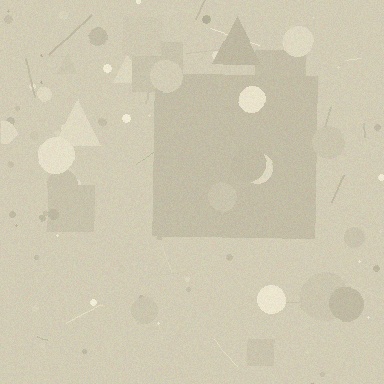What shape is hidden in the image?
A square is hidden in the image.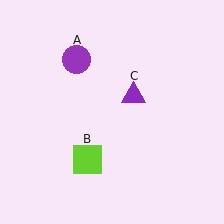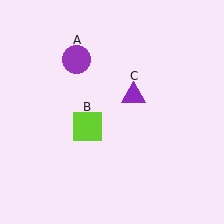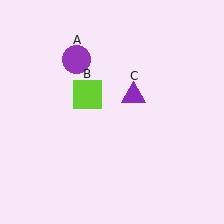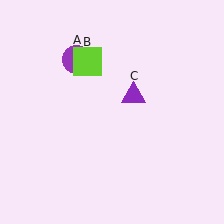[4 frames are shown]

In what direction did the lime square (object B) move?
The lime square (object B) moved up.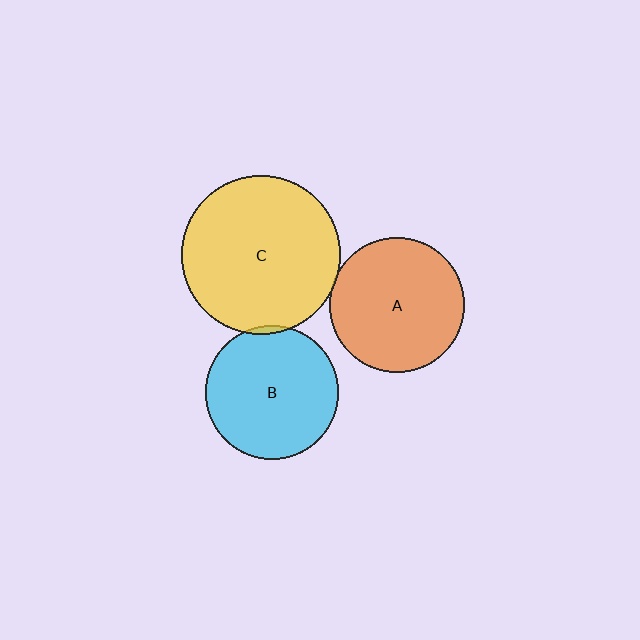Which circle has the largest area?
Circle C (yellow).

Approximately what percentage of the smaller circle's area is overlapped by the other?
Approximately 5%.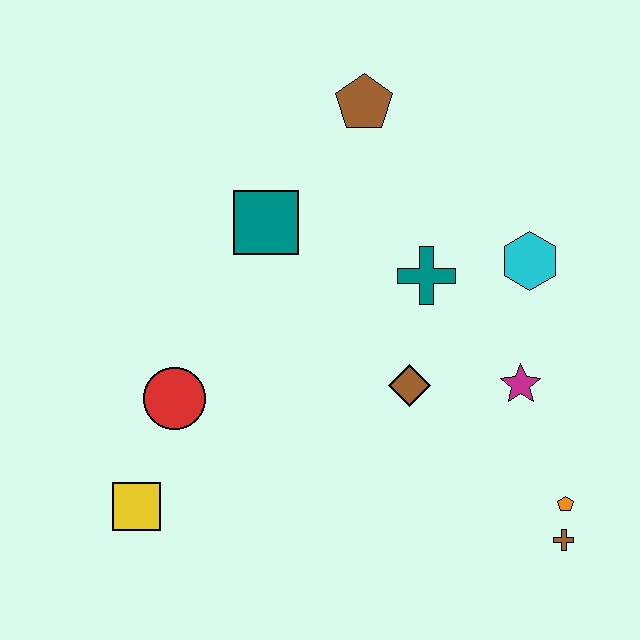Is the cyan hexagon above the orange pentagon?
Yes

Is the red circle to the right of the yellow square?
Yes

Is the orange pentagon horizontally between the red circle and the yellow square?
No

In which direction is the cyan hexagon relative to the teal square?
The cyan hexagon is to the right of the teal square.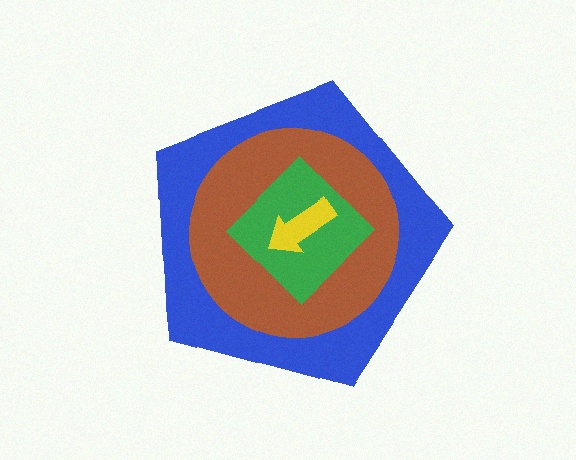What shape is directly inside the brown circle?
The green diamond.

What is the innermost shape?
The yellow arrow.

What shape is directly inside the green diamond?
The yellow arrow.